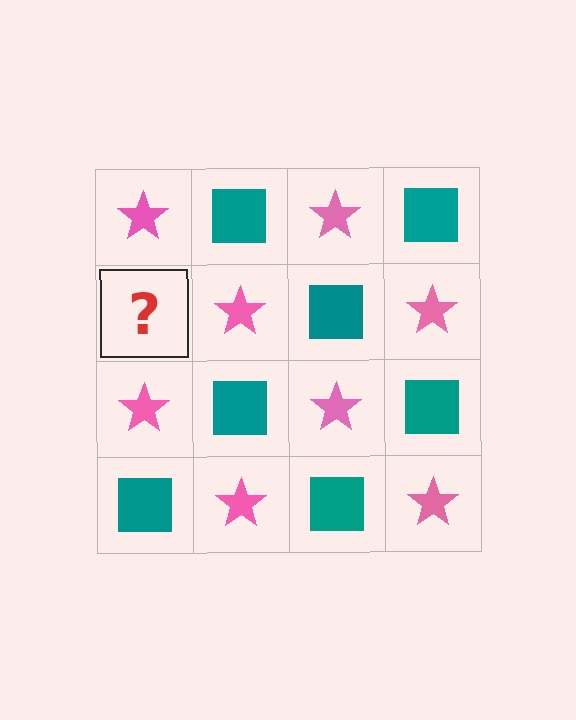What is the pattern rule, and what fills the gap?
The rule is that it alternates pink star and teal square in a checkerboard pattern. The gap should be filled with a teal square.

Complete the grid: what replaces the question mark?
The question mark should be replaced with a teal square.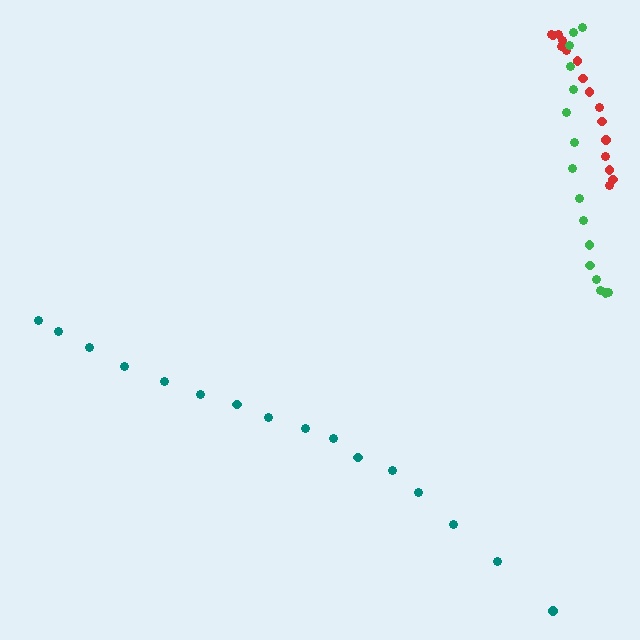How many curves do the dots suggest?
There are 3 distinct paths.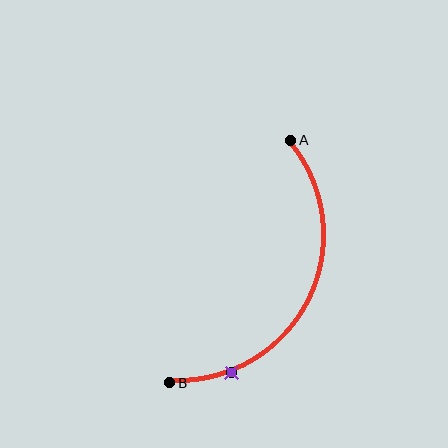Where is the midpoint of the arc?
The arc midpoint is the point on the curve farthest from the straight line joining A and B. It sits to the right of that line.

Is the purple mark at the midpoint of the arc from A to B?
No. The purple mark lies on the arc but is closer to endpoint B. The arc midpoint would be at the point on the curve equidistant along the arc from both A and B.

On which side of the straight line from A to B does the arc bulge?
The arc bulges to the right of the straight line connecting A and B.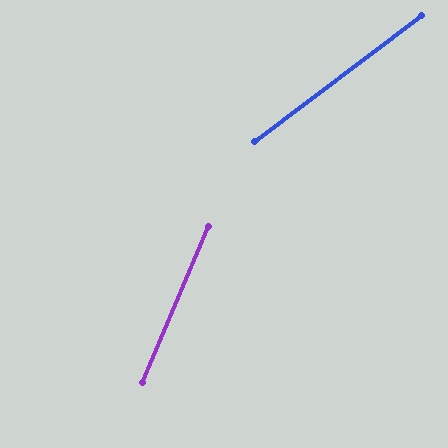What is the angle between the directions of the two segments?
Approximately 30 degrees.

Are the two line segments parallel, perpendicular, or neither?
Neither parallel nor perpendicular — they differ by about 30°.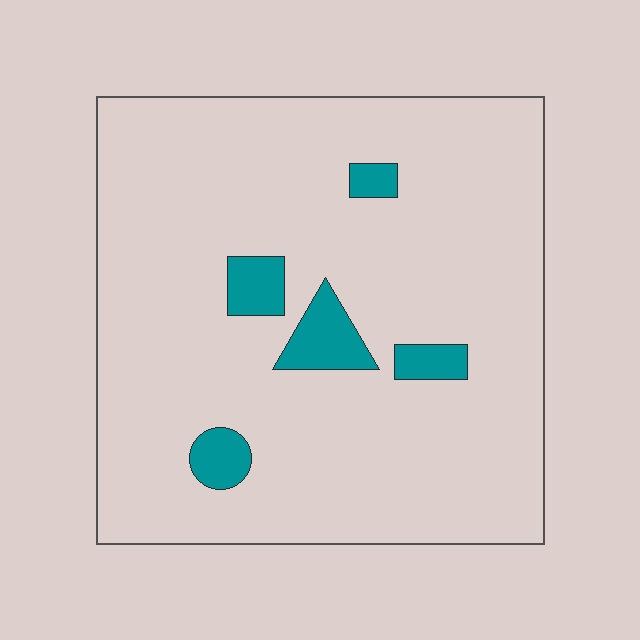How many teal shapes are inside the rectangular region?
5.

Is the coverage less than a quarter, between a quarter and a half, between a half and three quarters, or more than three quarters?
Less than a quarter.